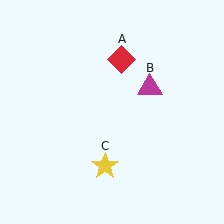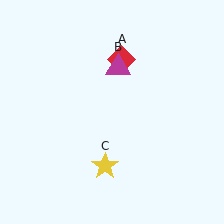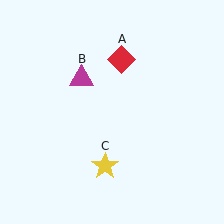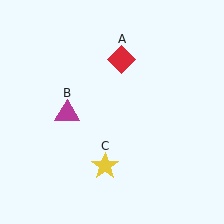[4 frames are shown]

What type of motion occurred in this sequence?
The magenta triangle (object B) rotated counterclockwise around the center of the scene.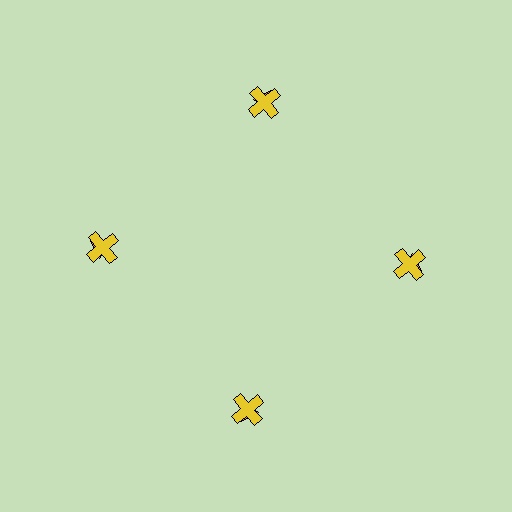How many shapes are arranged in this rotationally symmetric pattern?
There are 8 shapes, arranged in 4 groups of 2.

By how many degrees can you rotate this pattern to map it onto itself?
The pattern maps onto itself every 90 degrees of rotation.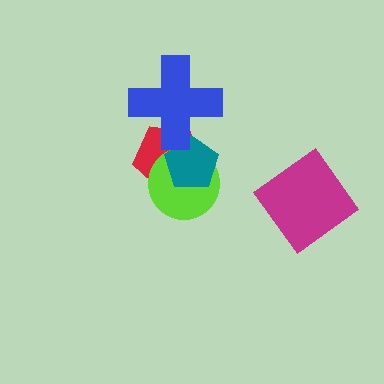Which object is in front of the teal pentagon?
The blue cross is in front of the teal pentagon.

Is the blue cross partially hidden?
No, no other shape covers it.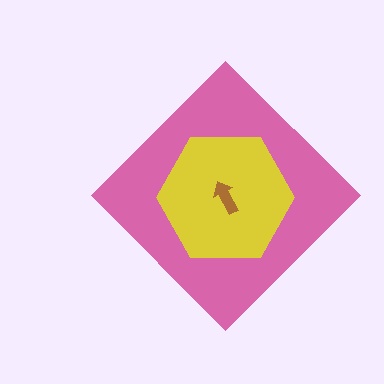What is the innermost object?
The brown arrow.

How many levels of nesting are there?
3.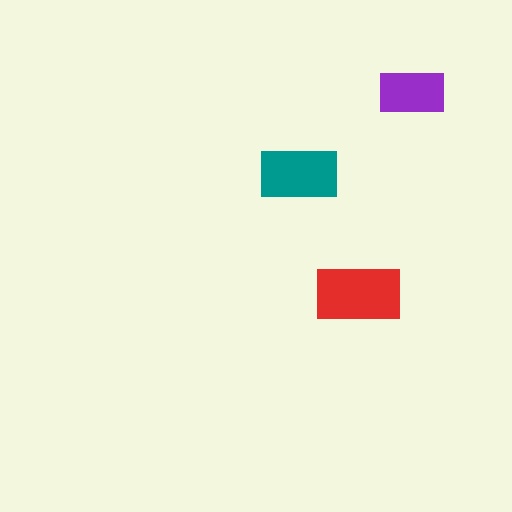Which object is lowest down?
The red rectangle is bottommost.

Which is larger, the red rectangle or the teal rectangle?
The red one.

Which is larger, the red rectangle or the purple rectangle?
The red one.